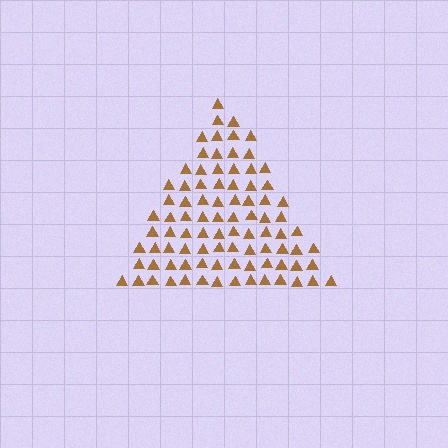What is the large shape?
The large shape is a triangle.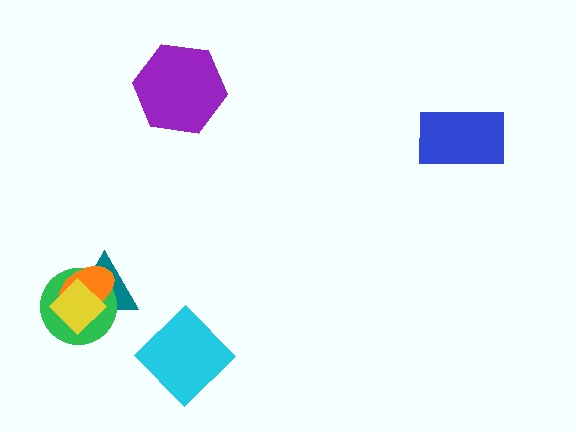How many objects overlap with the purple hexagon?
0 objects overlap with the purple hexagon.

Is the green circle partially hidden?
Yes, it is partially covered by another shape.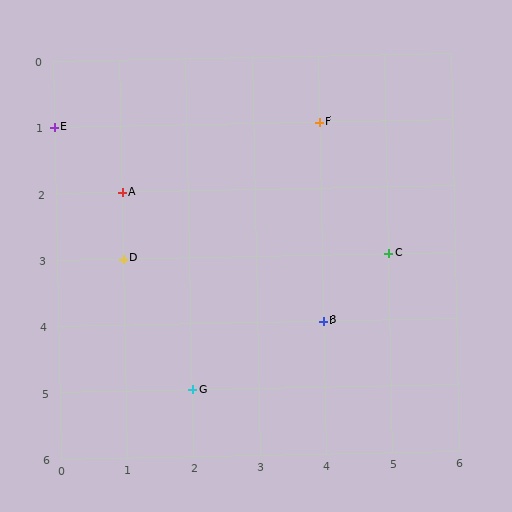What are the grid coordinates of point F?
Point F is at grid coordinates (4, 1).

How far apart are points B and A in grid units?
Points B and A are 3 columns and 2 rows apart (about 3.6 grid units diagonally).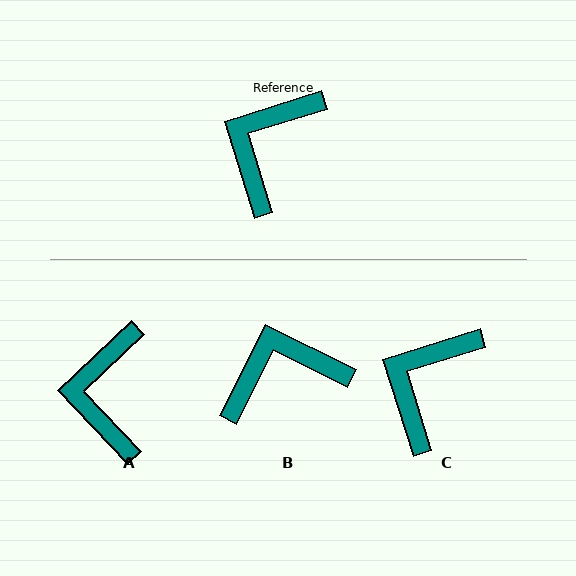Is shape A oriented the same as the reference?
No, it is off by about 26 degrees.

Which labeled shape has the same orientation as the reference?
C.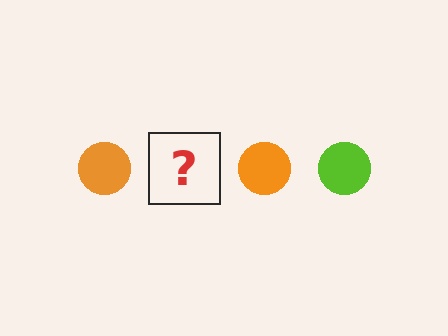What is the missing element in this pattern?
The missing element is a lime circle.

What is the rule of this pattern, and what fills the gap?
The rule is that the pattern cycles through orange, lime circles. The gap should be filled with a lime circle.